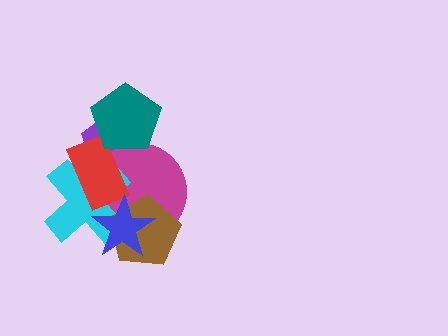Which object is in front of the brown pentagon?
The blue star is in front of the brown pentagon.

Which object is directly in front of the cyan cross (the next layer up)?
The red rectangle is directly in front of the cyan cross.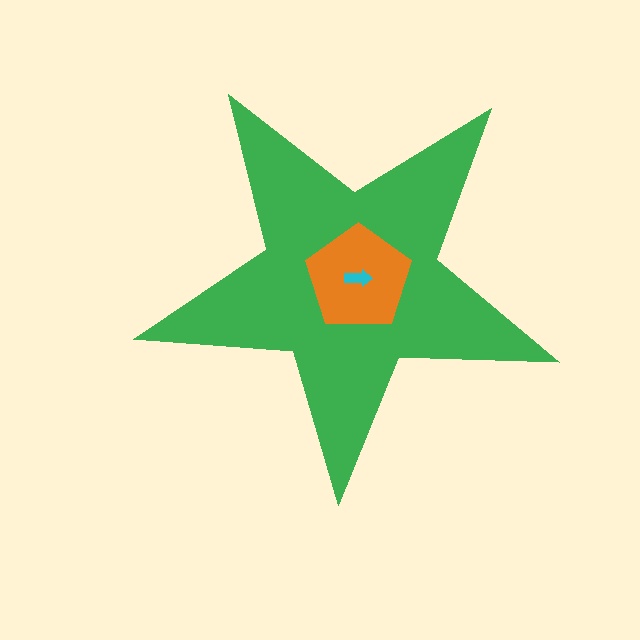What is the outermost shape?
The green star.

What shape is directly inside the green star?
The orange pentagon.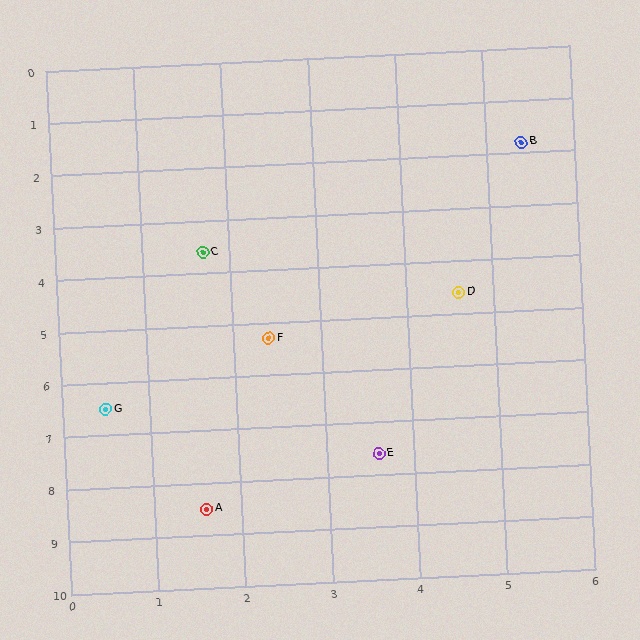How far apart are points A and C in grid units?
Points A and C are about 4.9 grid units apart.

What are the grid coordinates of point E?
Point E is at approximately (3.6, 7.6).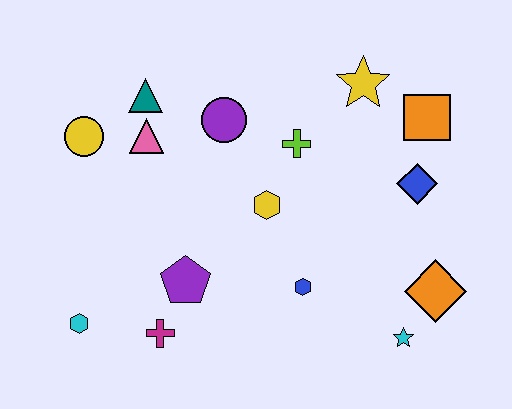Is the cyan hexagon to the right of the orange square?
No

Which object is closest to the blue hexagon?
The yellow hexagon is closest to the blue hexagon.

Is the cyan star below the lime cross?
Yes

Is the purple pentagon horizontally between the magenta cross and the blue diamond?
Yes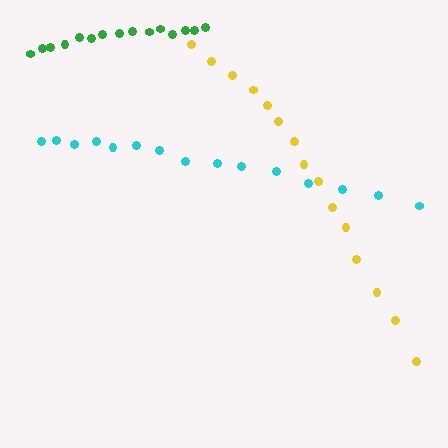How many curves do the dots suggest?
There are 3 distinct paths.